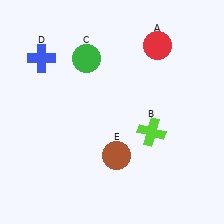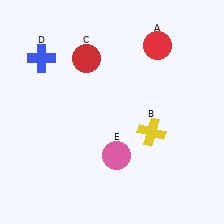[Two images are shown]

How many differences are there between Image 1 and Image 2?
There are 3 differences between the two images.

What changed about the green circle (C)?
In Image 1, C is green. In Image 2, it changed to red.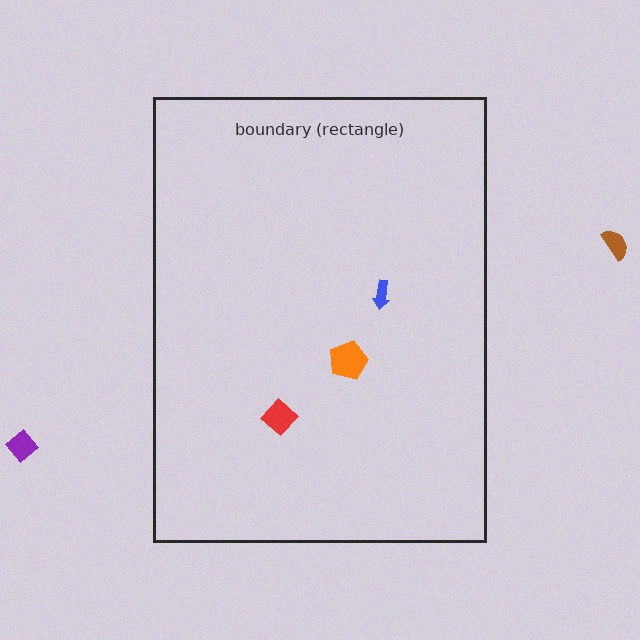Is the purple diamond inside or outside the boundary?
Outside.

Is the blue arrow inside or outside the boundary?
Inside.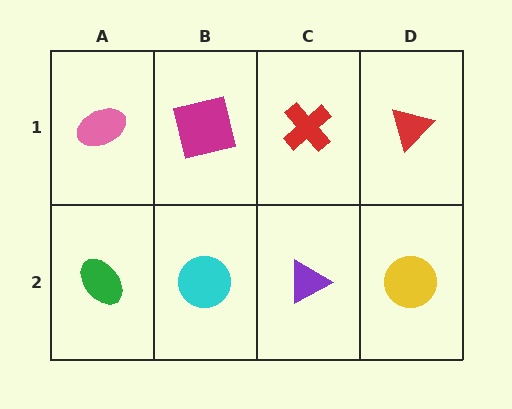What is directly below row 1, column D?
A yellow circle.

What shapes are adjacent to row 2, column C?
A red cross (row 1, column C), a cyan circle (row 2, column B), a yellow circle (row 2, column D).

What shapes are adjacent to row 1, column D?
A yellow circle (row 2, column D), a red cross (row 1, column C).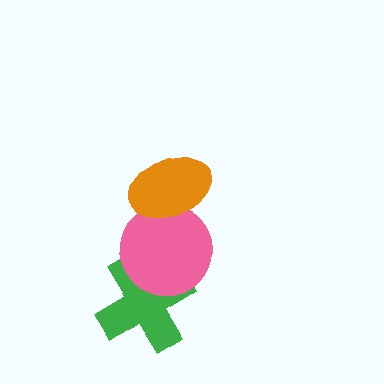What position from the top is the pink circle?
The pink circle is 2nd from the top.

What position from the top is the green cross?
The green cross is 3rd from the top.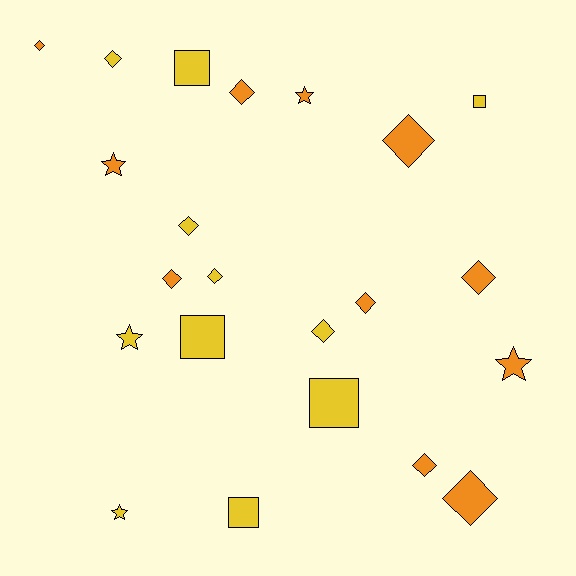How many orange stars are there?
There are 3 orange stars.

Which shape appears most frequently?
Diamond, with 12 objects.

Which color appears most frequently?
Yellow, with 11 objects.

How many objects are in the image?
There are 22 objects.